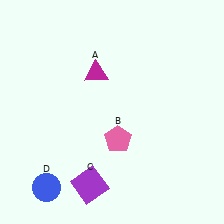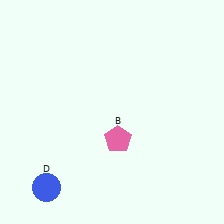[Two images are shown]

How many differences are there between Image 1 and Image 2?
There are 2 differences between the two images.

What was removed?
The magenta triangle (A), the purple square (C) were removed in Image 2.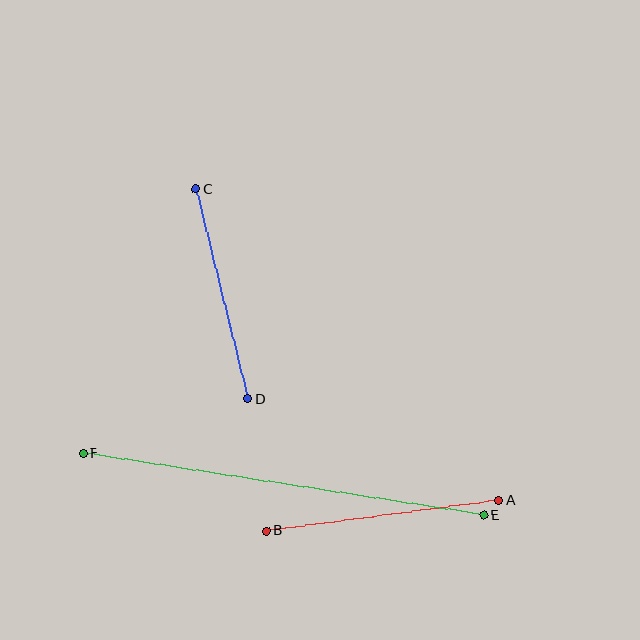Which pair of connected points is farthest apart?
Points E and F are farthest apart.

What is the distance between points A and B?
The distance is approximately 235 pixels.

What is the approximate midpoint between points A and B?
The midpoint is at approximately (382, 516) pixels.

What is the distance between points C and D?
The distance is approximately 216 pixels.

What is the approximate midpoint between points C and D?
The midpoint is at approximately (222, 294) pixels.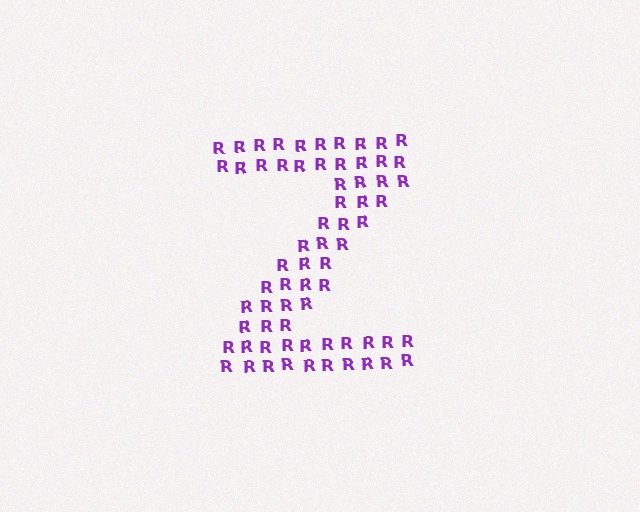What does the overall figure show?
The overall figure shows the letter Z.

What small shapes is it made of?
It is made of small letter R's.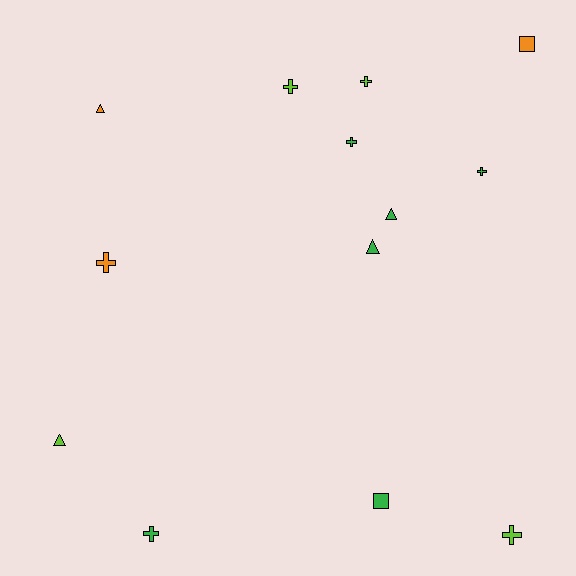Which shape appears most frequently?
Cross, with 7 objects.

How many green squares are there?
There is 1 green square.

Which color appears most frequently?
Green, with 6 objects.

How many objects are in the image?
There are 13 objects.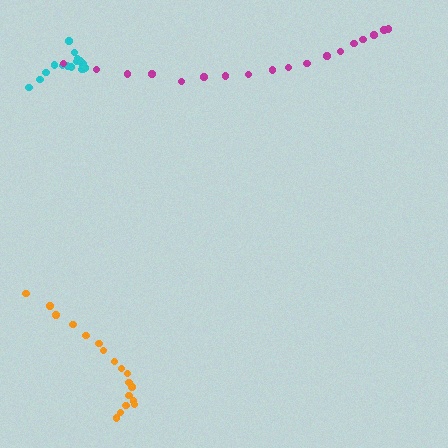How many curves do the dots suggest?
There are 3 distinct paths.